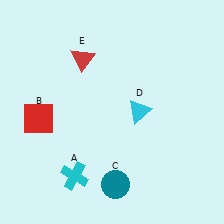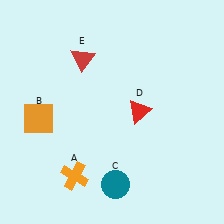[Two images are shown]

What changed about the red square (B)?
In Image 1, B is red. In Image 2, it changed to orange.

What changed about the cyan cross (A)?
In Image 1, A is cyan. In Image 2, it changed to orange.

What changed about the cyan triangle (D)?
In Image 1, D is cyan. In Image 2, it changed to red.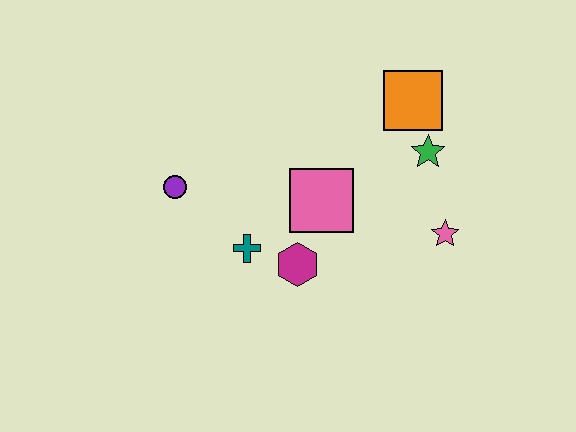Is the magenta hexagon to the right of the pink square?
No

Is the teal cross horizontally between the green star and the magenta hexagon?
No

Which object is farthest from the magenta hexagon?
The orange square is farthest from the magenta hexagon.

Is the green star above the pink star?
Yes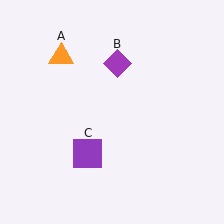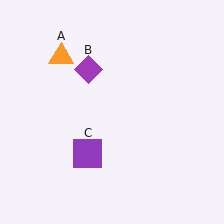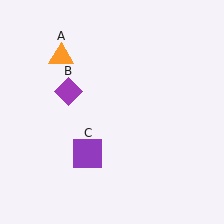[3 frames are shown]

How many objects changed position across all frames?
1 object changed position: purple diamond (object B).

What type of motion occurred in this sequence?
The purple diamond (object B) rotated counterclockwise around the center of the scene.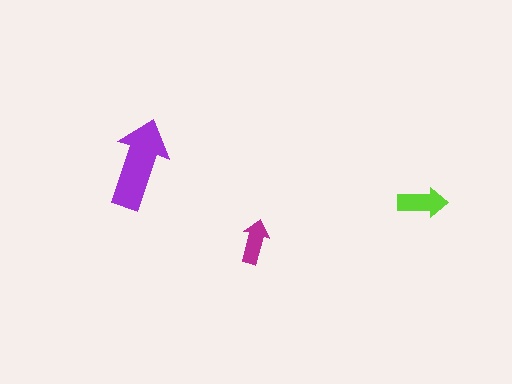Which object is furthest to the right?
The lime arrow is rightmost.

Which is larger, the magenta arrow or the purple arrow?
The purple one.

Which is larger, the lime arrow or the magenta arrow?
The lime one.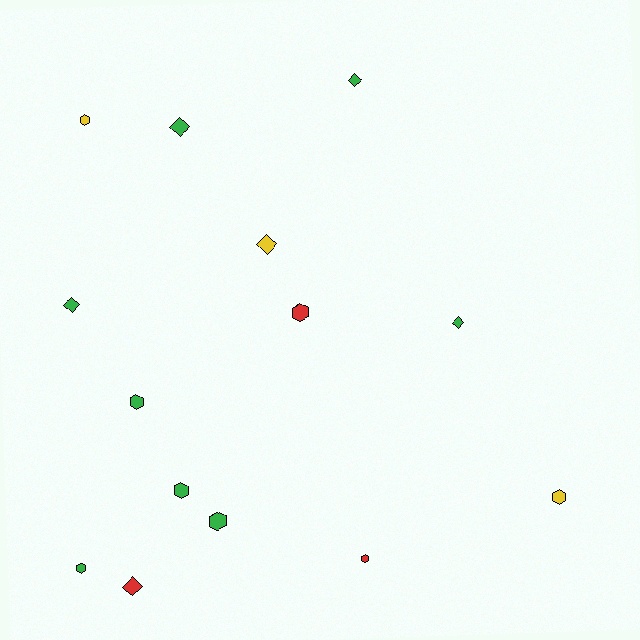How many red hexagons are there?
There are 2 red hexagons.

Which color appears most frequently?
Green, with 8 objects.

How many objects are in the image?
There are 14 objects.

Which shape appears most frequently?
Hexagon, with 8 objects.